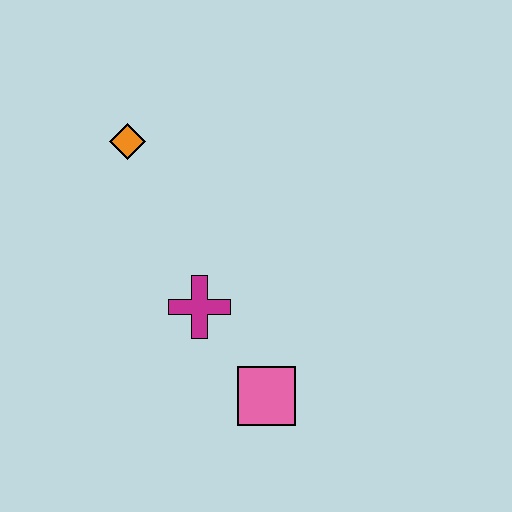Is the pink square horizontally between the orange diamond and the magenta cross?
No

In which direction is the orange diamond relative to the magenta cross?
The orange diamond is above the magenta cross.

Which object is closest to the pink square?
The magenta cross is closest to the pink square.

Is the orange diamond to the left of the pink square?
Yes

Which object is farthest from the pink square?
The orange diamond is farthest from the pink square.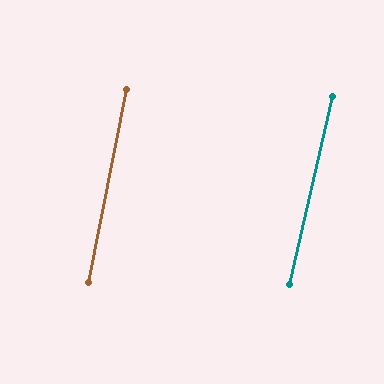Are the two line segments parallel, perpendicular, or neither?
Parallel — their directions differ by only 1.5°.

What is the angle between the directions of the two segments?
Approximately 2 degrees.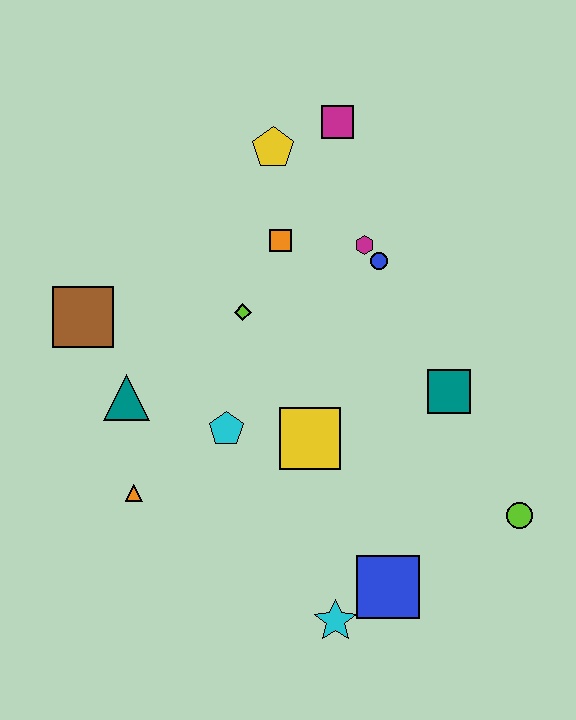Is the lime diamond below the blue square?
No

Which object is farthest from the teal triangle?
The lime circle is farthest from the teal triangle.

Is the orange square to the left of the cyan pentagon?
No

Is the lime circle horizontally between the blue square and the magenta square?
No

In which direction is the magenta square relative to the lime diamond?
The magenta square is above the lime diamond.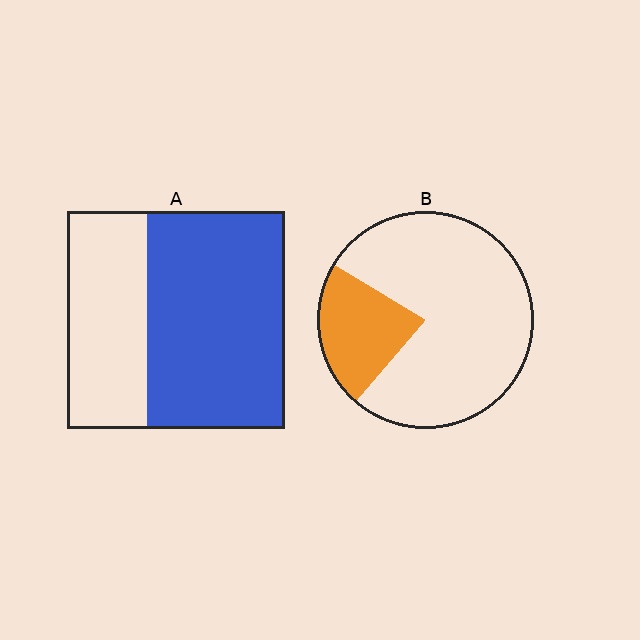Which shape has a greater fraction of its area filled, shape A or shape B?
Shape A.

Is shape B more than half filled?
No.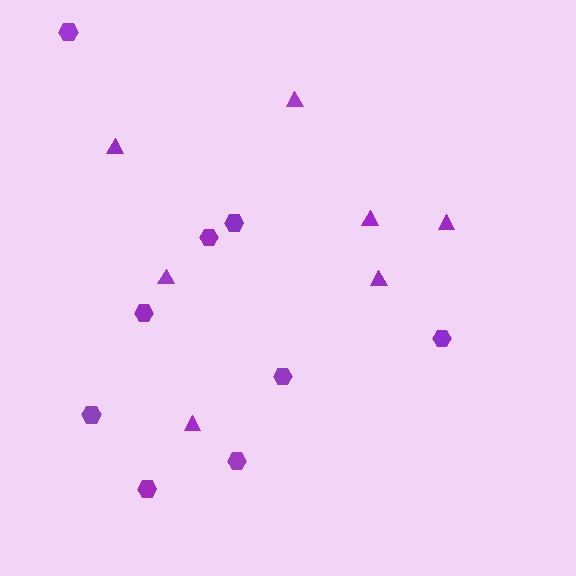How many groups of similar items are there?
There are 2 groups: one group of hexagons (9) and one group of triangles (7).